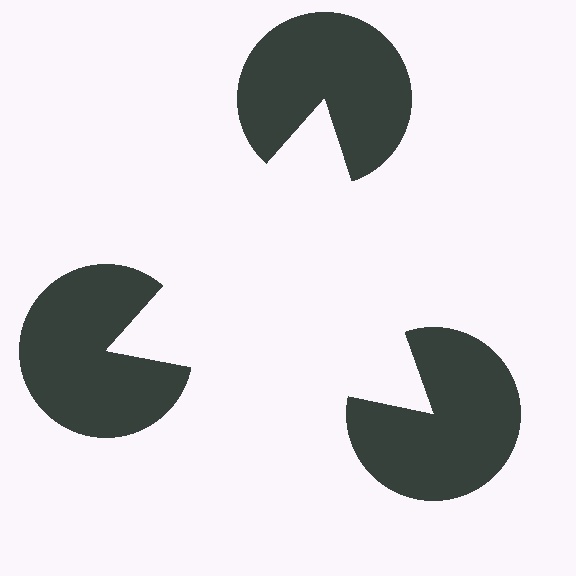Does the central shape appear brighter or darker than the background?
It typically appears slightly brighter than the background, even though no actual brightness change is drawn.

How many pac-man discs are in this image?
There are 3 — one at each vertex of the illusory triangle.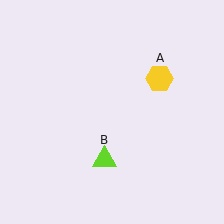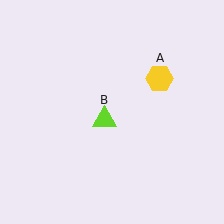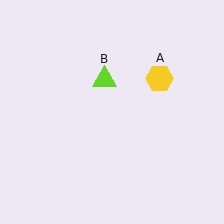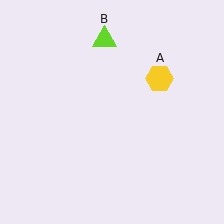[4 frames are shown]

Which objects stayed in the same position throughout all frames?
Yellow hexagon (object A) remained stationary.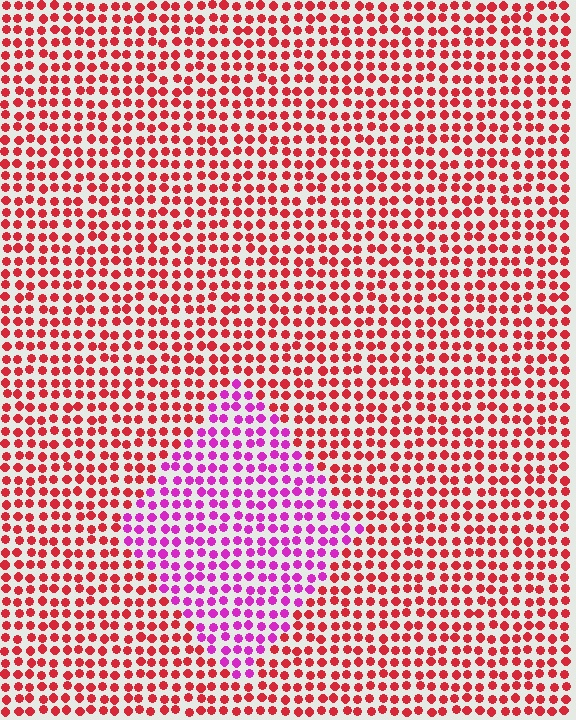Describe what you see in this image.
The image is filled with small red elements in a uniform arrangement. A diamond-shaped region is visible where the elements are tinted to a slightly different hue, forming a subtle color boundary.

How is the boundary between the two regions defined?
The boundary is defined purely by a slight shift in hue (about 49 degrees). Spacing, size, and orientation are identical on both sides.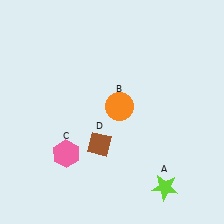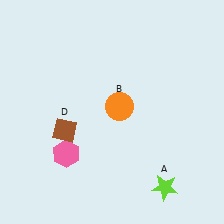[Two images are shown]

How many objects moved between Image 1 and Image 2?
1 object moved between the two images.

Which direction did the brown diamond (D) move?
The brown diamond (D) moved left.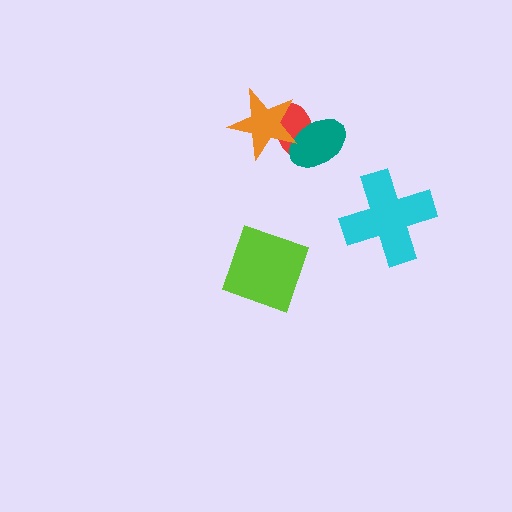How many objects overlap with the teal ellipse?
2 objects overlap with the teal ellipse.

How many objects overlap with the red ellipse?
2 objects overlap with the red ellipse.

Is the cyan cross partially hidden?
No, no other shape covers it.